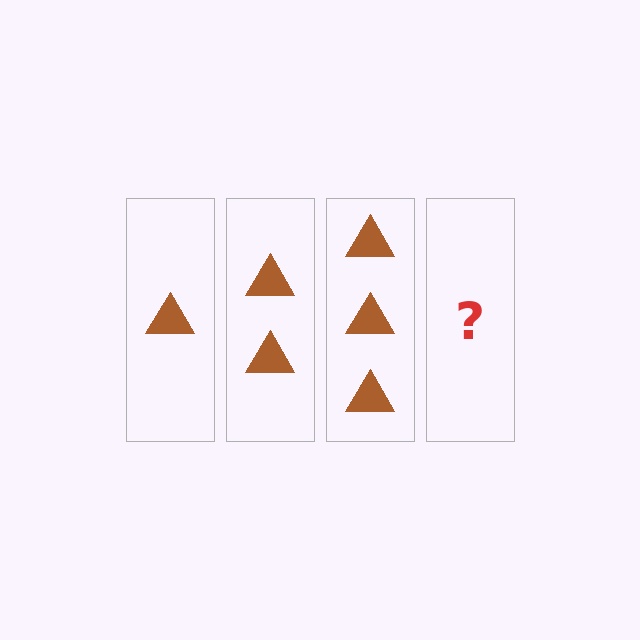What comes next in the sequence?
The next element should be 4 triangles.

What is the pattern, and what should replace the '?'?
The pattern is that each step adds one more triangle. The '?' should be 4 triangles.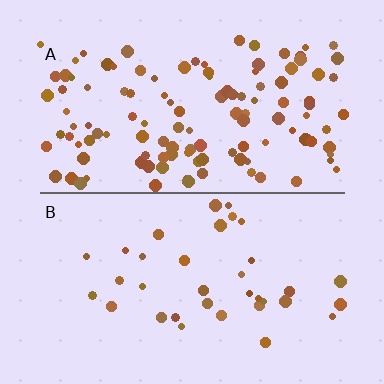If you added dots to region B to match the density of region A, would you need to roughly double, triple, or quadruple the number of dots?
Approximately triple.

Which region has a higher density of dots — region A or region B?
A (the top).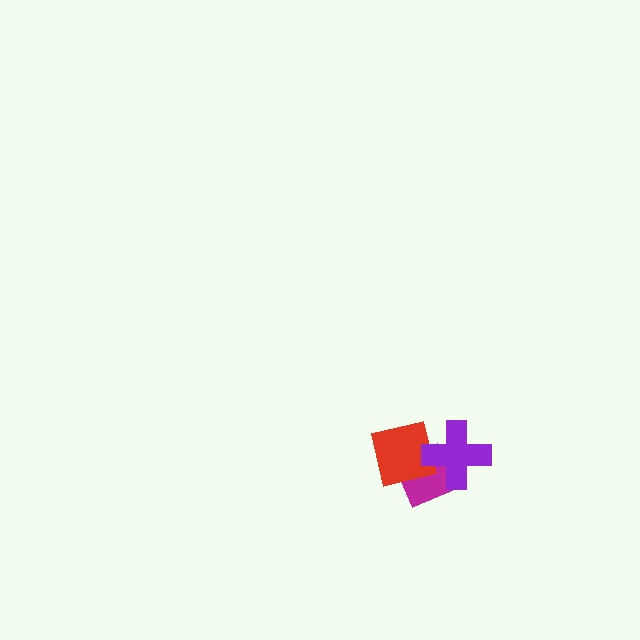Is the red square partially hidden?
Yes, it is partially covered by another shape.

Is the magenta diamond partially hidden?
Yes, it is partially covered by another shape.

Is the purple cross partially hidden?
No, no other shape covers it.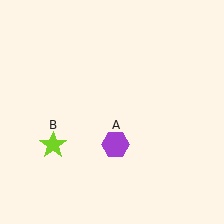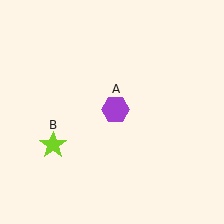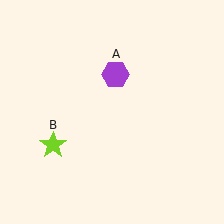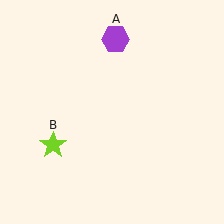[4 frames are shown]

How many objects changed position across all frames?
1 object changed position: purple hexagon (object A).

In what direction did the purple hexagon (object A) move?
The purple hexagon (object A) moved up.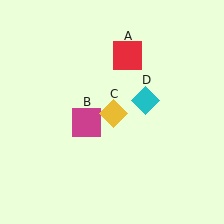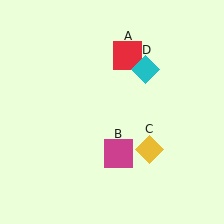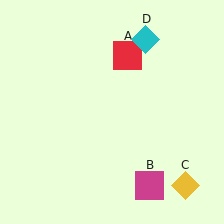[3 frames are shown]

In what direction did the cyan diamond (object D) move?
The cyan diamond (object D) moved up.